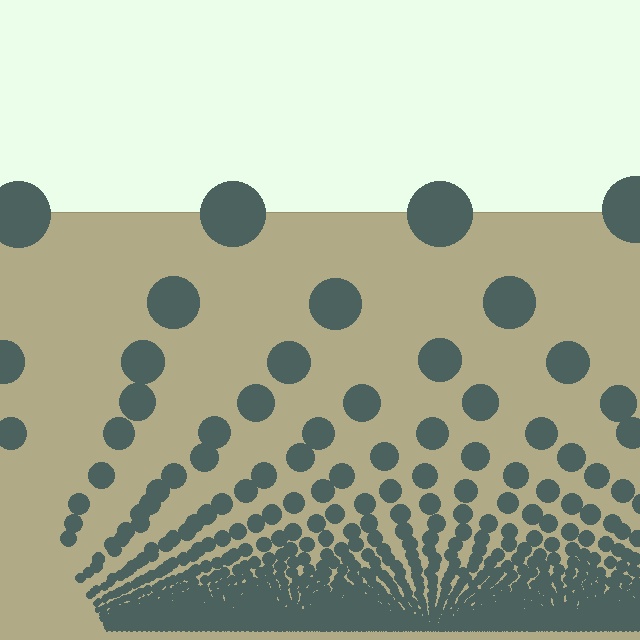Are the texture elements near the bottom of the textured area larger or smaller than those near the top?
Smaller. The gradient is inverted — elements near the bottom are smaller and denser.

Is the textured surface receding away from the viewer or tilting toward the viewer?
The surface appears to tilt toward the viewer. Texture elements get larger and sparser toward the top.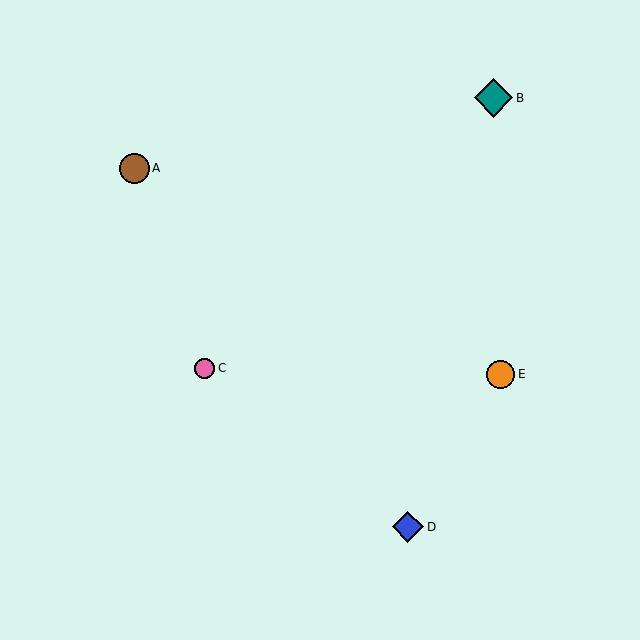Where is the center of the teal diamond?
The center of the teal diamond is at (494, 98).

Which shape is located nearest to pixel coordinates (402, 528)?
The blue diamond (labeled D) at (408, 527) is nearest to that location.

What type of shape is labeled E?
Shape E is an orange circle.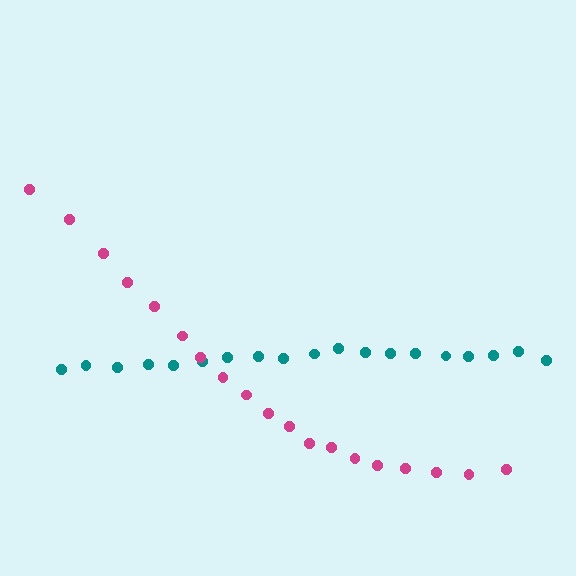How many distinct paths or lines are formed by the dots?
There are 2 distinct paths.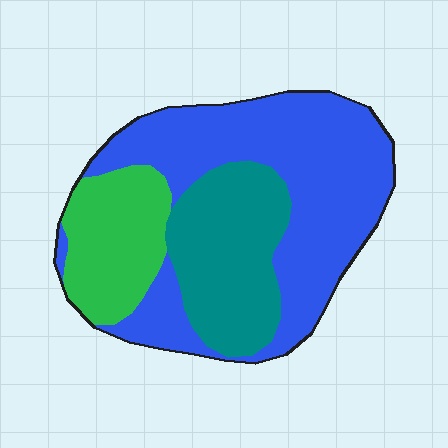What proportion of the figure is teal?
Teal covers roughly 25% of the figure.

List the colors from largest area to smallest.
From largest to smallest: blue, teal, green.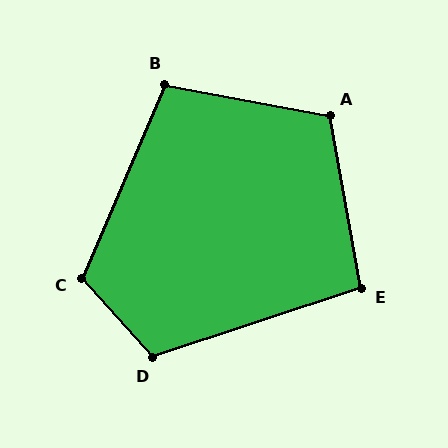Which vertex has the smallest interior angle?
E, at approximately 98 degrees.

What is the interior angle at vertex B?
Approximately 102 degrees (obtuse).